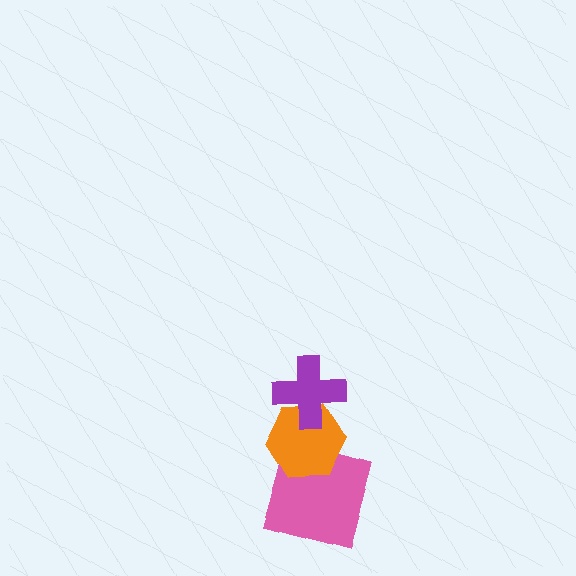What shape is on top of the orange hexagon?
The purple cross is on top of the orange hexagon.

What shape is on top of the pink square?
The orange hexagon is on top of the pink square.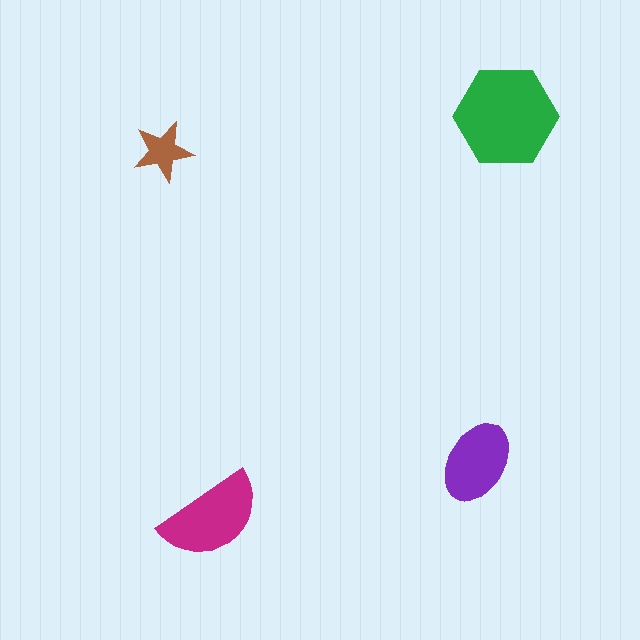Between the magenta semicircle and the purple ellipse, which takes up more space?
The magenta semicircle.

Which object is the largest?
The green hexagon.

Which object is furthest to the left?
The brown star is leftmost.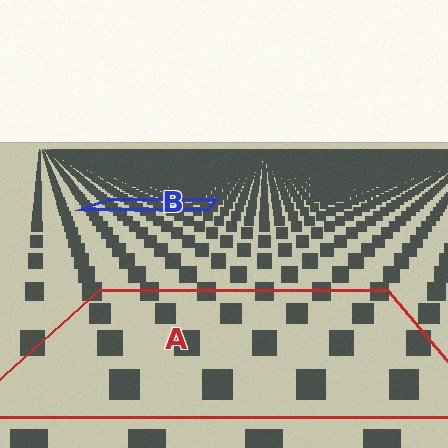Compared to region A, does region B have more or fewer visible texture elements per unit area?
Region B has more texture elements per unit area — they are packed more densely because it is farther away.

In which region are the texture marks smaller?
The texture marks are smaller in region B, because it is farther away.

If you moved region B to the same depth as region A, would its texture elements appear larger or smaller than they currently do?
They would appear larger. At a closer depth, the same texture elements are projected at a bigger on-screen size.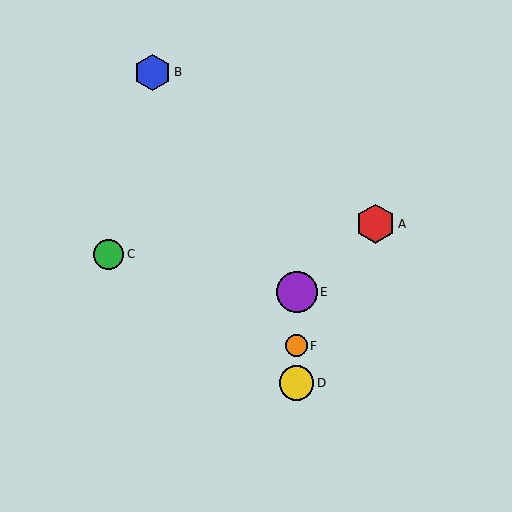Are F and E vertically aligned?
Yes, both are at x≈297.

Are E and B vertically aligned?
No, E is at x≈297 and B is at x≈152.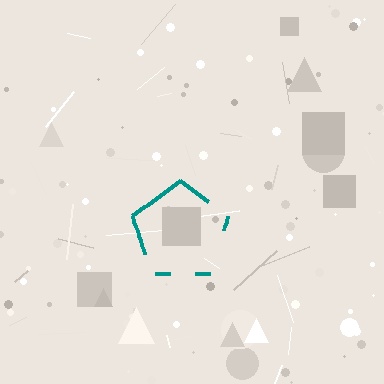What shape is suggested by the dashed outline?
The dashed outline suggests a pentagon.